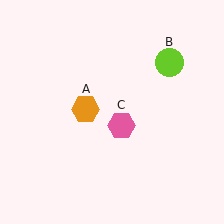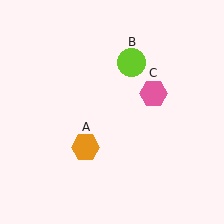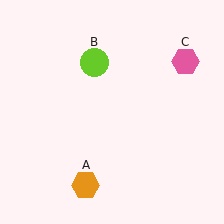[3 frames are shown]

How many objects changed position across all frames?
3 objects changed position: orange hexagon (object A), lime circle (object B), pink hexagon (object C).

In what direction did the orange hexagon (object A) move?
The orange hexagon (object A) moved down.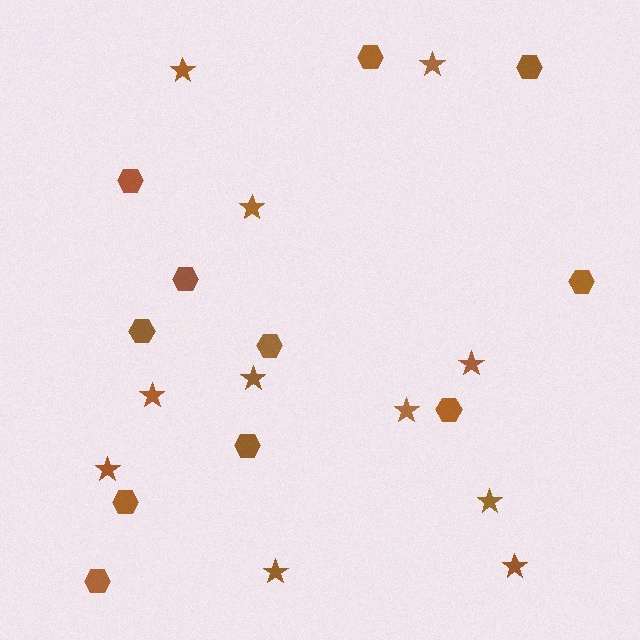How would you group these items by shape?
There are 2 groups: one group of stars (11) and one group of hexagons (11).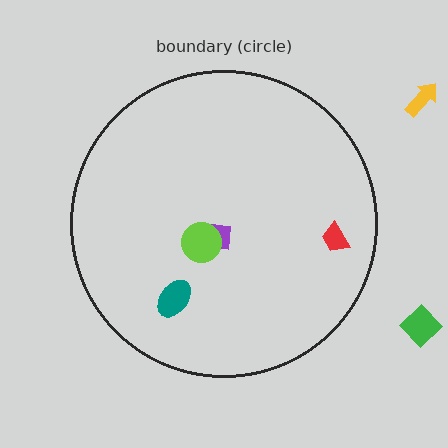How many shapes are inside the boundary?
4 inside, 2 outside.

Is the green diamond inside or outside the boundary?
Outside.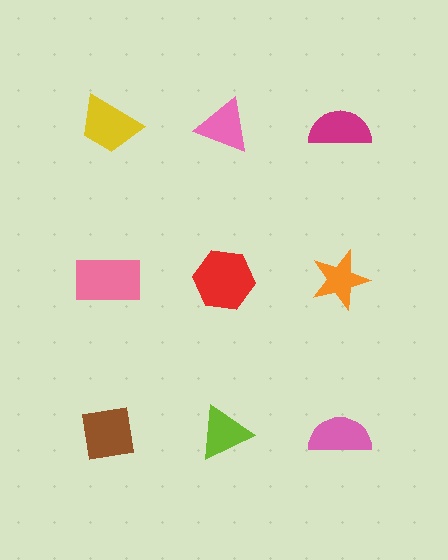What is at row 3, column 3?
A pink semicircle.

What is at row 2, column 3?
An orange star.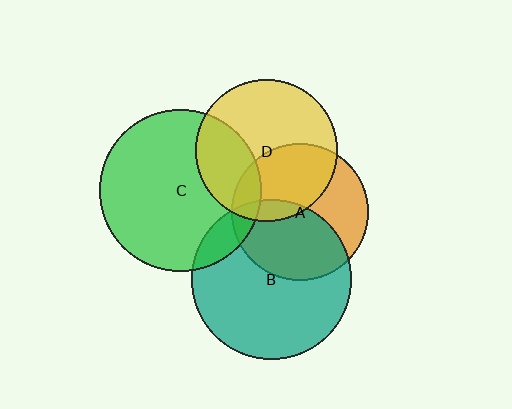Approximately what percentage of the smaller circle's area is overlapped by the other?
Approximately 45%.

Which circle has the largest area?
Circle C (green).